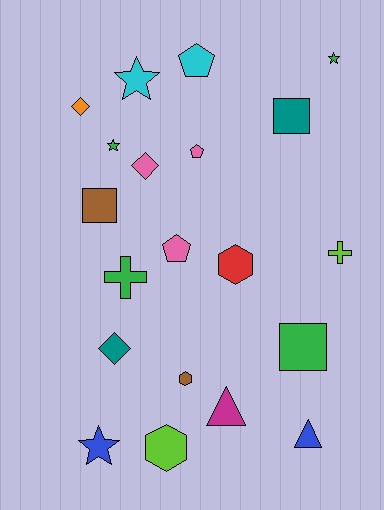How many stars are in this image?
There are 4 stars.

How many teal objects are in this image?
There are 2 teal objects.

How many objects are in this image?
There are 20 objects.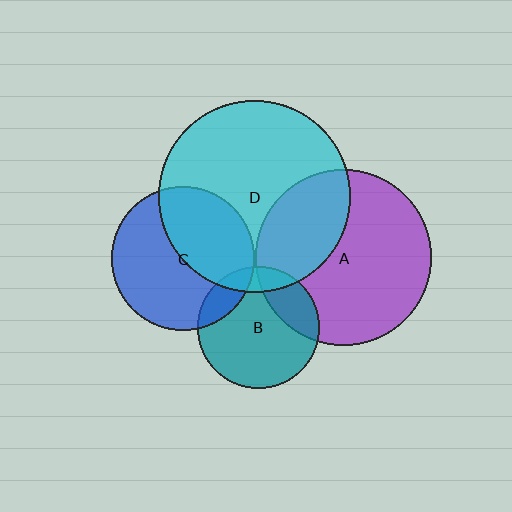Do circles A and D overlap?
Yes.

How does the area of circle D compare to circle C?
Approximately 1.8 times.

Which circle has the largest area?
Circle D (cyan).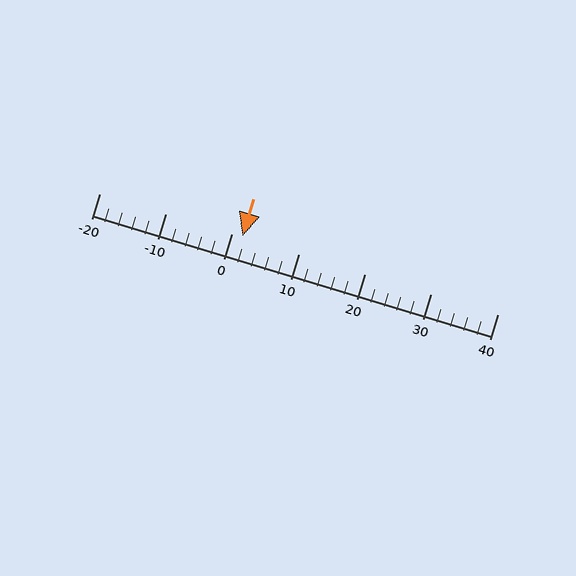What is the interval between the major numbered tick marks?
The major tick marks are spaced 10 units apart.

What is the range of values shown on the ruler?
The ruler shows values from -20 to 40.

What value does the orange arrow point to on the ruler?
The orange arrow points to approximately 2.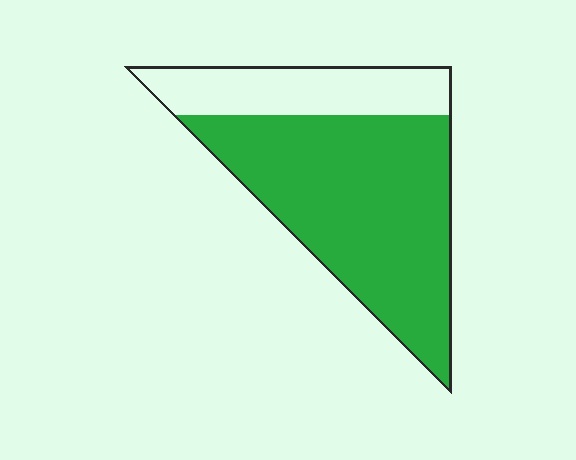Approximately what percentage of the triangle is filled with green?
Approximately 70%.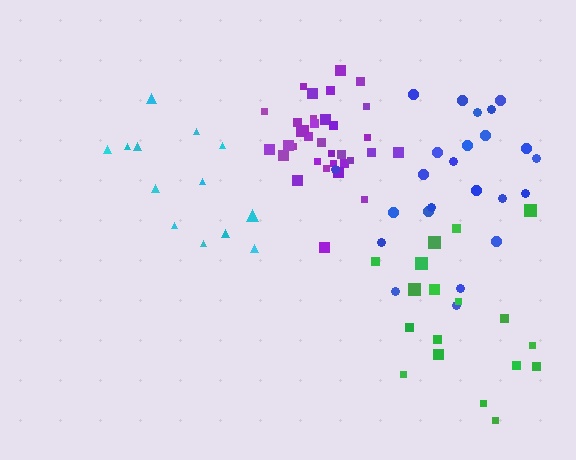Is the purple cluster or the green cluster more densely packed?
Purple.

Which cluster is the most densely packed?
Purple.